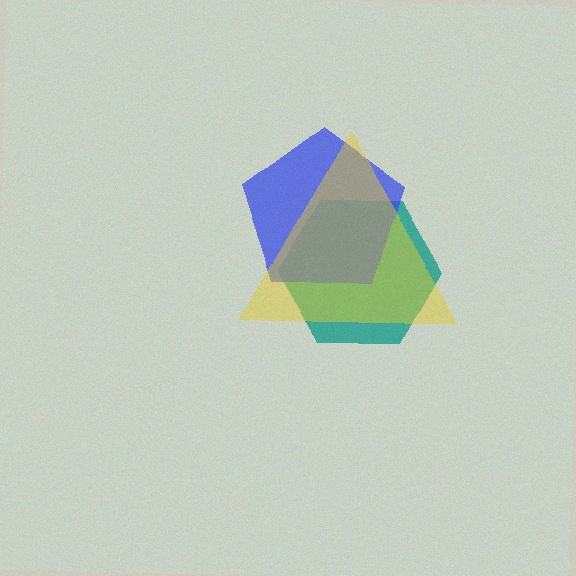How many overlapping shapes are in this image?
There are 3 overlapping shapes in the image.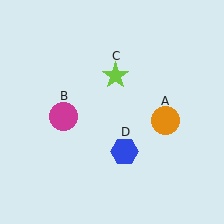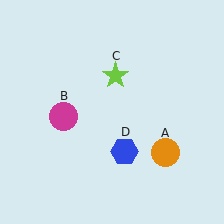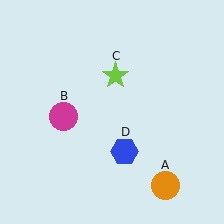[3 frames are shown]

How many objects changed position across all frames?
1 object changed position: orange circle (object A).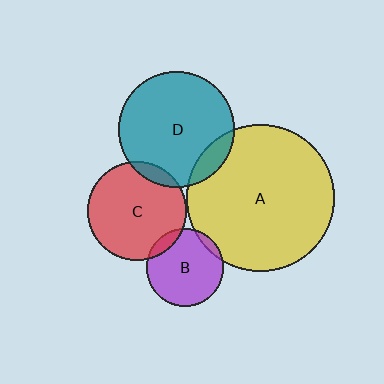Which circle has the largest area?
Circle A (yellow).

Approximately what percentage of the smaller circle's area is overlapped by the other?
Approximately 10%.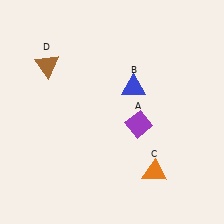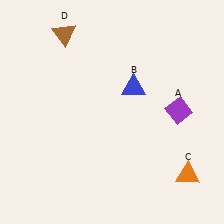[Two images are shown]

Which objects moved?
The objects that moved are: the purple diamond (A), the orange triangle (C), the brown triangle (D).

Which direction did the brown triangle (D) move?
The brown triangle (D) moved up.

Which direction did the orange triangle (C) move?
The orange triangle (C) moved right.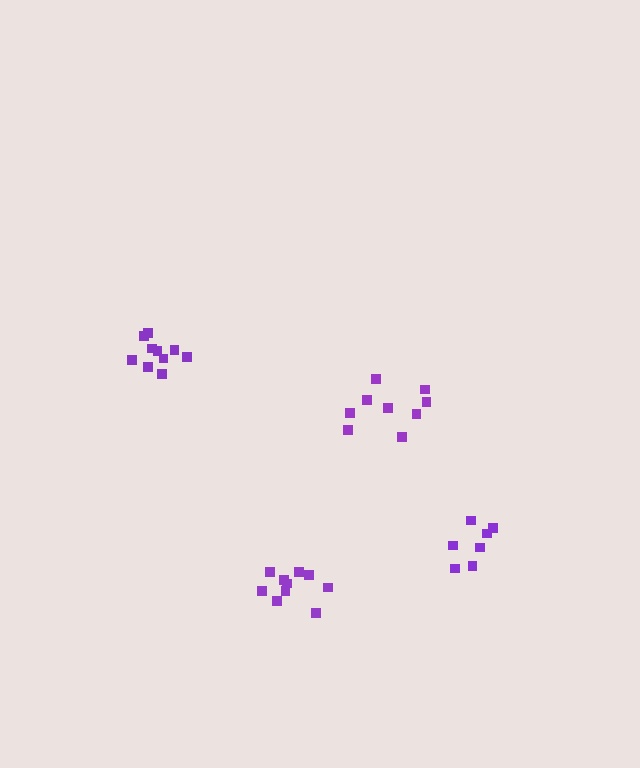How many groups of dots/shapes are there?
There are 4 groups.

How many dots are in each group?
Group 1: 10 dots, Group 2: 10 dots, Group 3: 9 dots, Group 4: 7 dots (36 total).